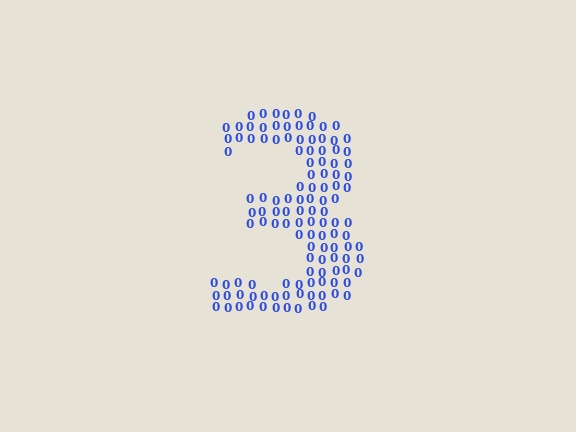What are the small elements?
The small elements are digit 0's.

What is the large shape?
The large shape is the digit 3.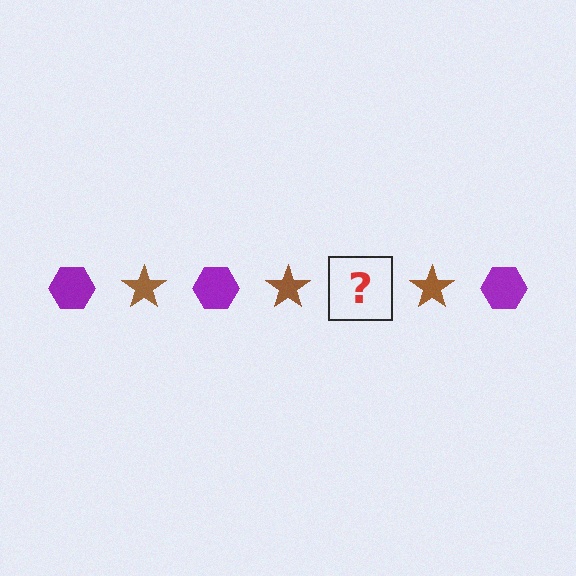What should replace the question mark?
The question mark should be replaced with a purple hexagon.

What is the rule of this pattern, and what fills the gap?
The rule is that the pattern alternates between purple hexagon and brown star. The gap should be filled with a purple hexagon.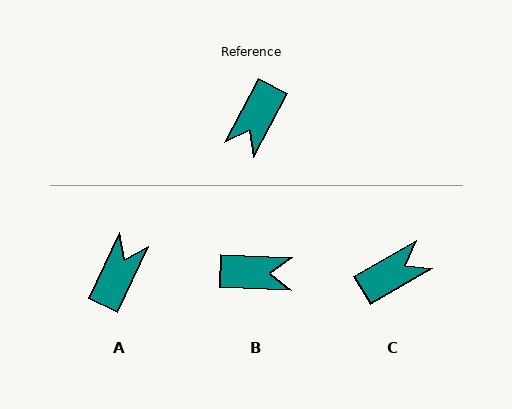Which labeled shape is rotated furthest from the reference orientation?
A, about 178 degrees away.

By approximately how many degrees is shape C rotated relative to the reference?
Approximately 147 degrees counter-clockwise.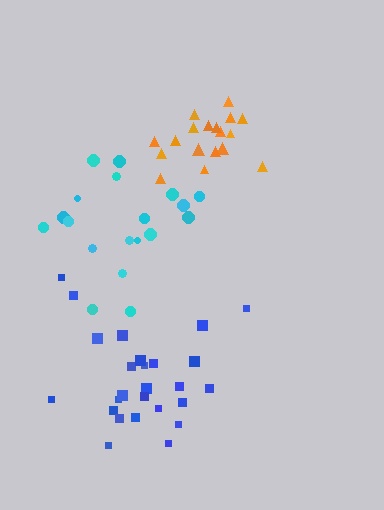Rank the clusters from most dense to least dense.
orange, blue, cyan.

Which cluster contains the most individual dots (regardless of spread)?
Blue (27).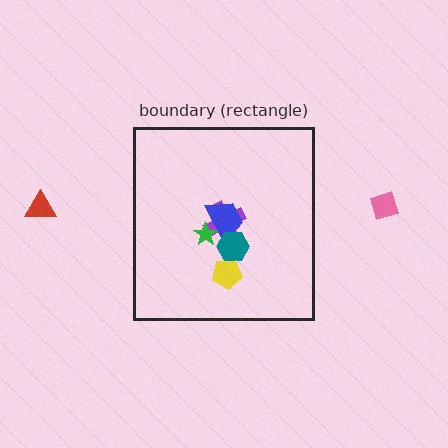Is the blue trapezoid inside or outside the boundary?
Inside.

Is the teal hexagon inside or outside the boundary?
Inside.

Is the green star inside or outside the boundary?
Inside.